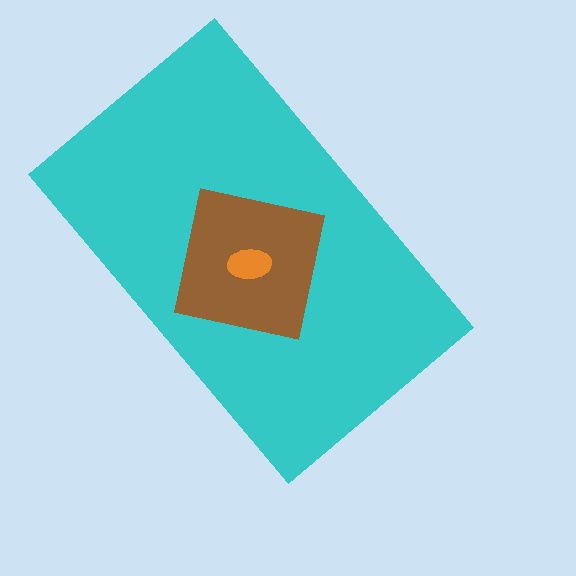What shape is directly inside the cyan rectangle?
The brown square.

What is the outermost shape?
The cyan rectangle.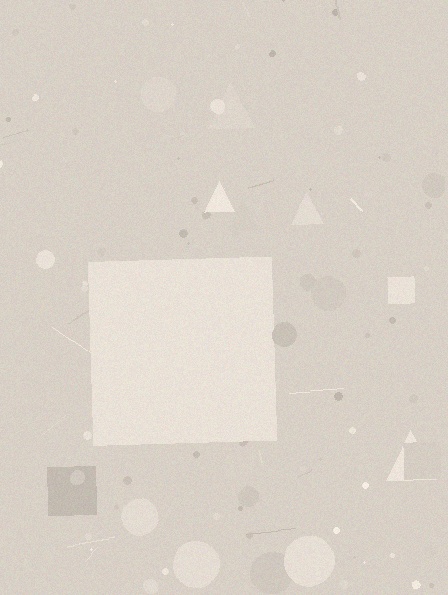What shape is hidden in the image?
A square is hidden in the image.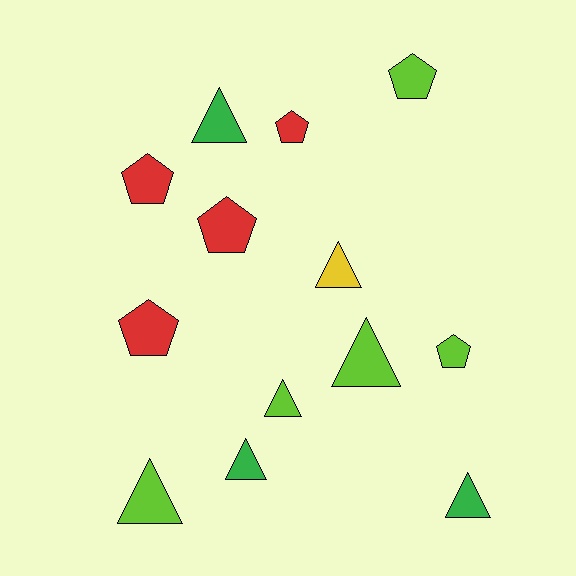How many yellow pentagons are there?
There are no yellow pentagons.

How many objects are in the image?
There are 13 objects.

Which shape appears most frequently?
Triangle, with 7 objects.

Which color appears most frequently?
Lime, with 5 objects.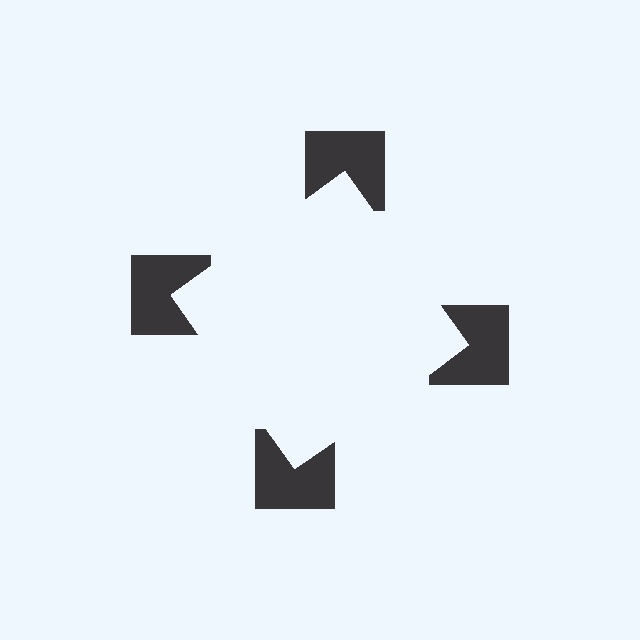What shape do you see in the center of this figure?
An illusory square — its edges are inferred from the aligned wedge cuts in the notched squares, not physically drawn.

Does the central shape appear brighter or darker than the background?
It typically appears slightly brighter than the background, even though no actual brightness change is drawn.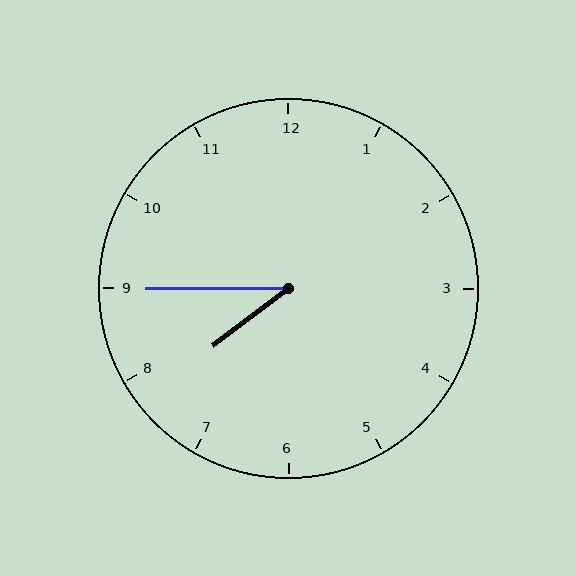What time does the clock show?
7:45.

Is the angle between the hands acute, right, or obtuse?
It is acute.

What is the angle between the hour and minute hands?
Approximately 38 degrees.